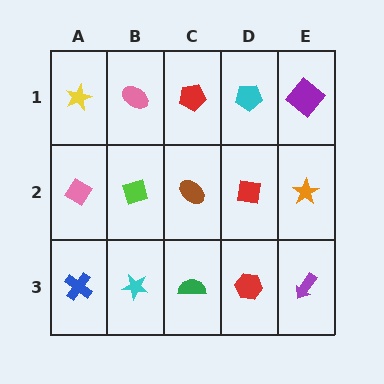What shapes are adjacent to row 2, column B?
A pink ellipse (row 1, column B), a cyan star (row 3, column B), a pink diamond (row 2, column A), a brown ellipse (row 2, column C).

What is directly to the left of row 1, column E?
A cyan pentagon.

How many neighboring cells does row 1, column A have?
2.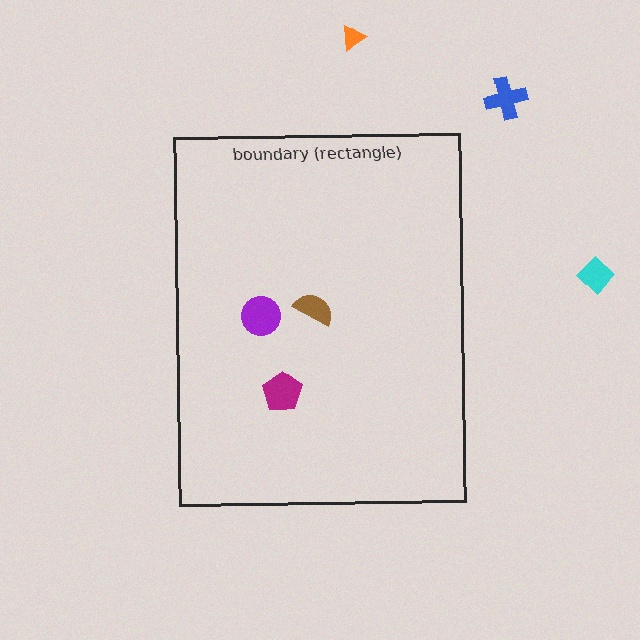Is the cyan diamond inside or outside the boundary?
Outside.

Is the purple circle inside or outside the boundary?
Inside.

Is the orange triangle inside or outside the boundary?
Outside.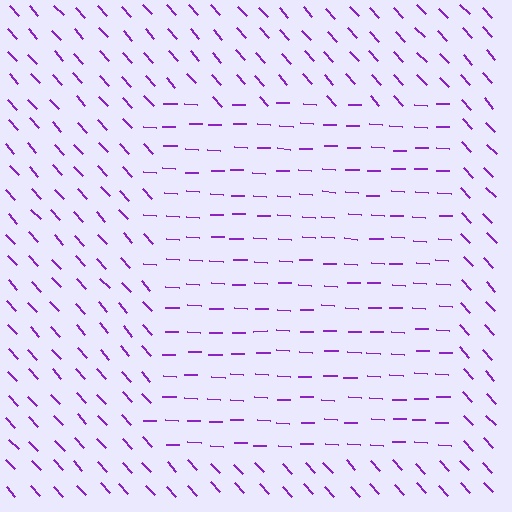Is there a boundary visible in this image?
Yes, there is a texture boundary formed by a change in line orientation.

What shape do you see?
I see a rectangle.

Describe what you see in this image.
The image is filled with small purple line segments. A rectangle region in the image has lines oriented differently from the surrounding lines, creating a visible texture boundary.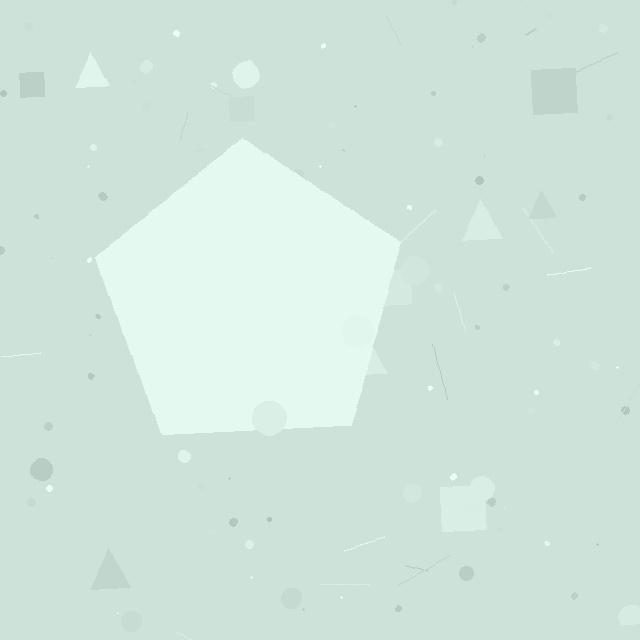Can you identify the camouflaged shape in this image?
The camouflaged shape is a pentagon.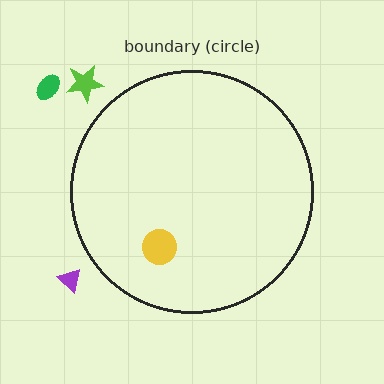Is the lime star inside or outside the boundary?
Outside.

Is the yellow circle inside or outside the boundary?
Inside.